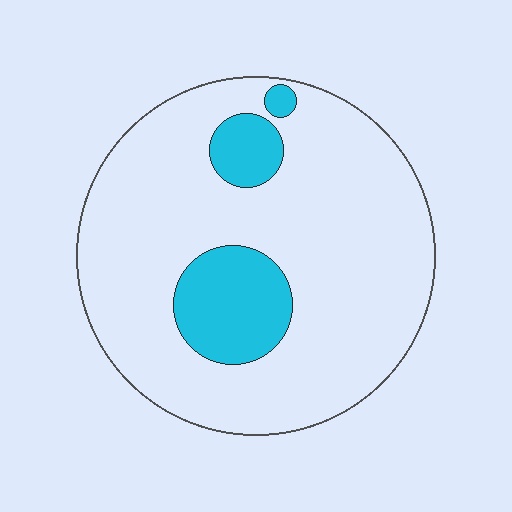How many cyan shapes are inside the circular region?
3.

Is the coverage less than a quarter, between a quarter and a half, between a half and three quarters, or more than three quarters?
Less than a quarter.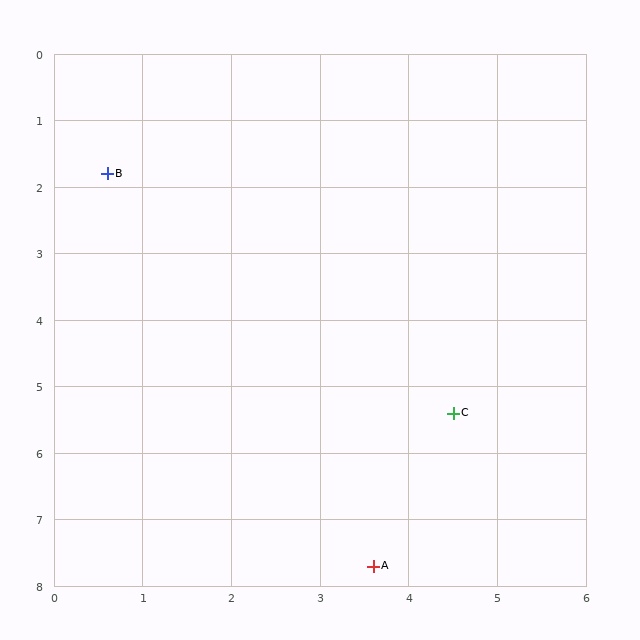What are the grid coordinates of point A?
Point A is at approximately (3.6, 7.7).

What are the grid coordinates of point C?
Point C is at approximately (4.5, 5.4).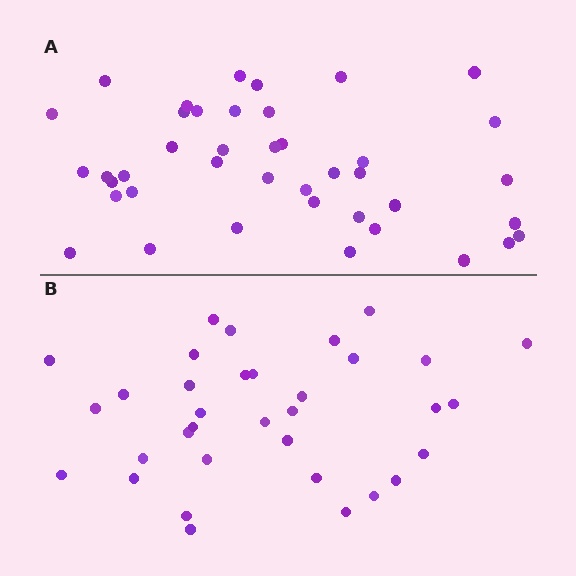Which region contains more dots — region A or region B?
Region A (the top region) has more dots.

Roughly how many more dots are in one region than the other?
Region A has roughly 8 or so more dots than region B.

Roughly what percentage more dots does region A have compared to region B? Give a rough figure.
About 20% more.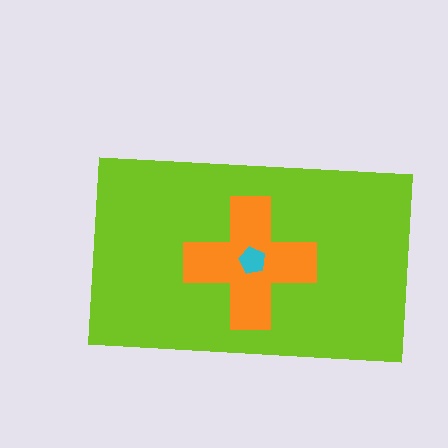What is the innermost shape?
The cyan pentagon.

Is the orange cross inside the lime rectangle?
Yes.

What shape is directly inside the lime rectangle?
The orange cross.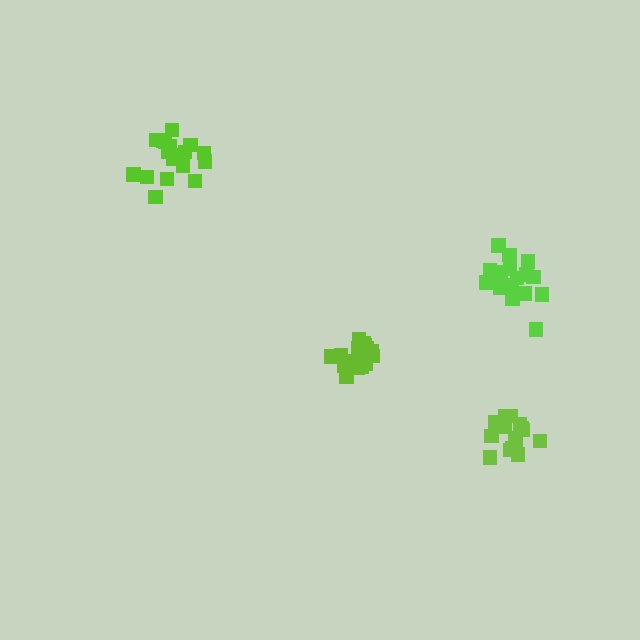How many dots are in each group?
Group 1: 19 dots, Group 2: 18 dots, Group 3: 19 dots, Group 4: 16 dots (72 total).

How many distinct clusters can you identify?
There are 4 distinct clusters.